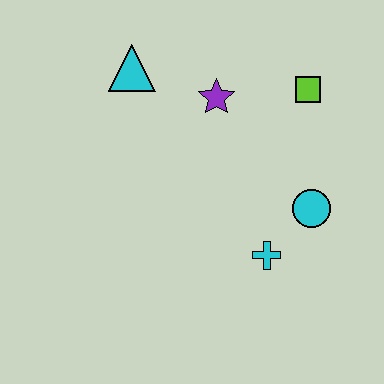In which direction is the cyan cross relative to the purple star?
The cyan cross is below the purple star.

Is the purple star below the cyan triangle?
Yes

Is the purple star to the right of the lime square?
No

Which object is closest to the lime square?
The purple star is closest to the lime square.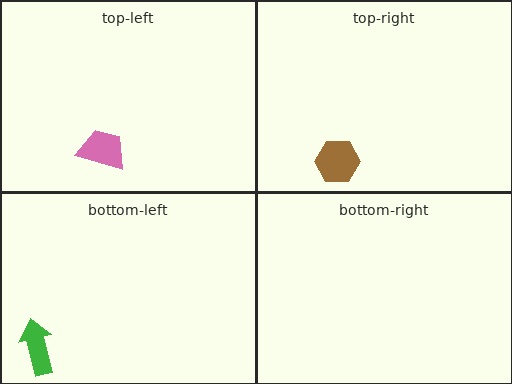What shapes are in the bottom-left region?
The green arrow.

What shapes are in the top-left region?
The pink trapezoid.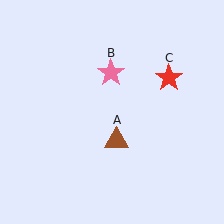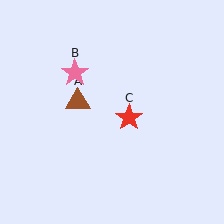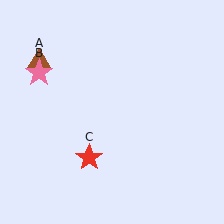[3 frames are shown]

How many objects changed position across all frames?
3 objects changed position: brown triangle (object A), pink star (object B), red star (object C).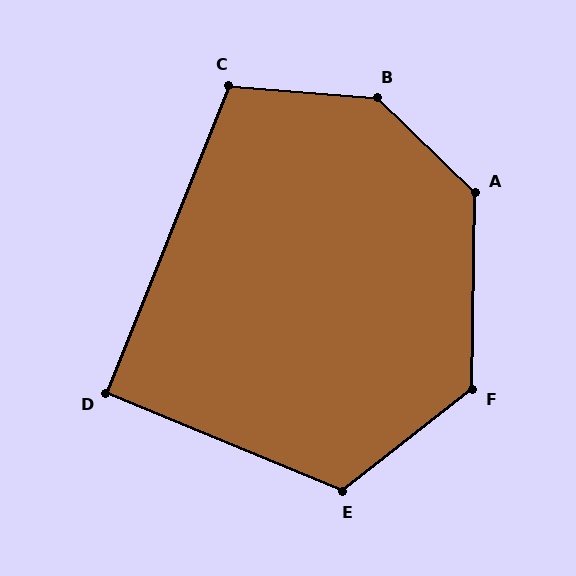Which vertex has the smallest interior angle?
D, at approximately 91 degrees.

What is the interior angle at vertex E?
Approximately 119 degrees (obtuse).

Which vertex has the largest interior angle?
B, at approximately 140 degrees.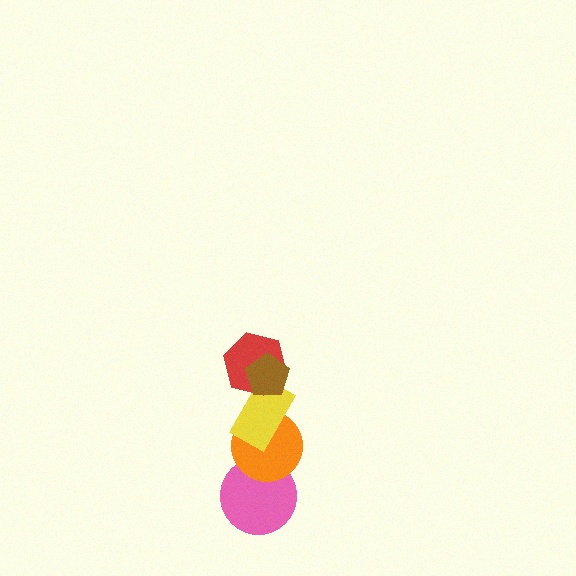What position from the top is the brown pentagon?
The brown pentagon is 1st from the top.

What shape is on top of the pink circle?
The orange circle is on top of the pink circle.